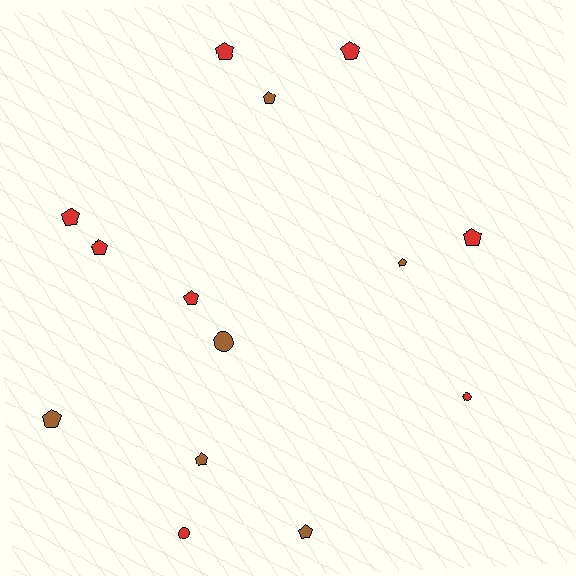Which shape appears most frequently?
Pentagon, with 11 objects.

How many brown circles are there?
There is 1 brown circle.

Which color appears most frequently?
Red, with 8 objects.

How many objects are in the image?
There are 14 objects.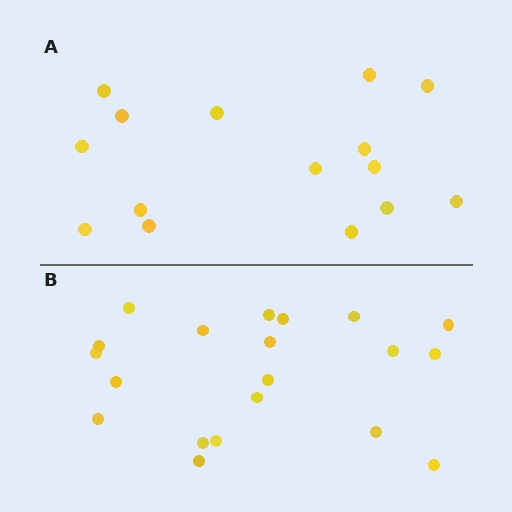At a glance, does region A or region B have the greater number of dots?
Region B (the bottom region) has more dots.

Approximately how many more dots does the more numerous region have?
Region B has about 5 more dots than region A.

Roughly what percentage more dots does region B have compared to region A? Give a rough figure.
About 35% more.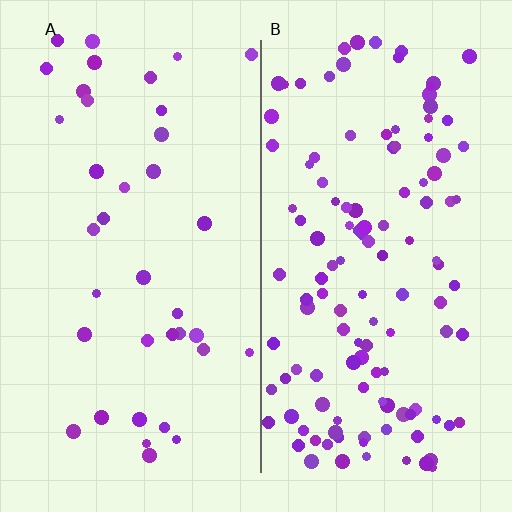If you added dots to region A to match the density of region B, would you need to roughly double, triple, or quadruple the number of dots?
Approximately triple.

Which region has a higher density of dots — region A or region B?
B (the right).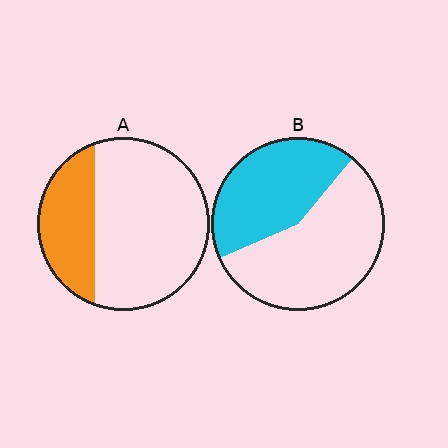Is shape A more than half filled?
No.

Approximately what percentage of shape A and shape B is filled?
A is approximately 30% and B is approximately 45%.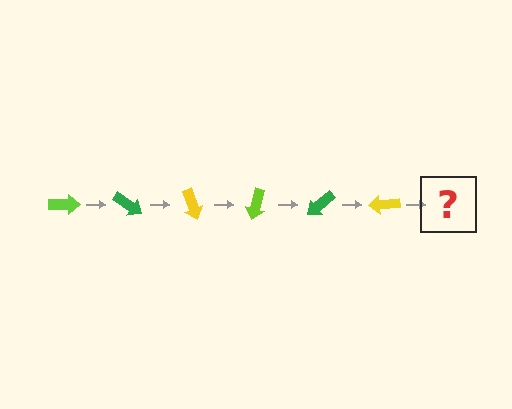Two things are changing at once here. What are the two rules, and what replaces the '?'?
The two rules are that it rotates 35 degrees each step and the color cycles through lime, green, and yellow. The '?' should be a lime arrow, rotated 210 degrees from the start.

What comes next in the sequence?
The next element should be a lime arrow, rotated 210 degrees from the start.